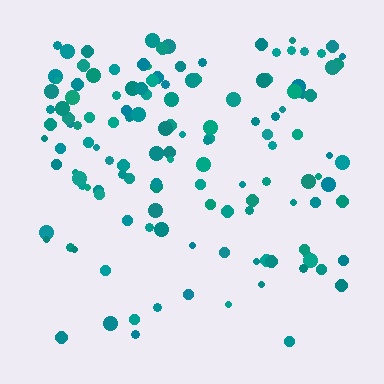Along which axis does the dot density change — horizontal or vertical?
Vertical.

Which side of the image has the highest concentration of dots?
The top.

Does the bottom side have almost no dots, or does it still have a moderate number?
Still a moderate number, just noticeably fewer than the top.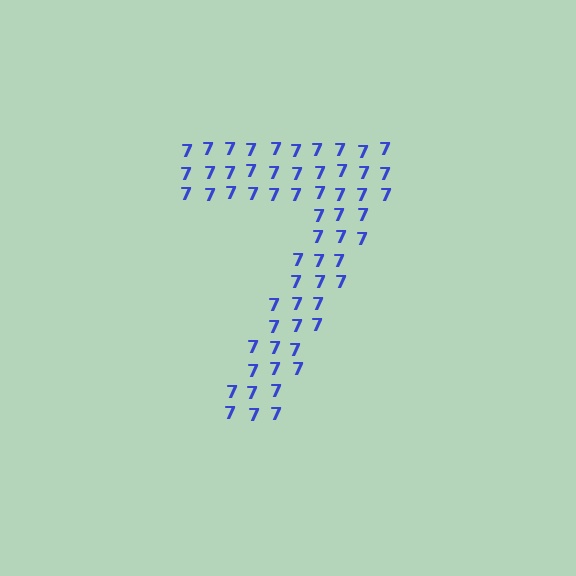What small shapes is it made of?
It is made of small digit 7's.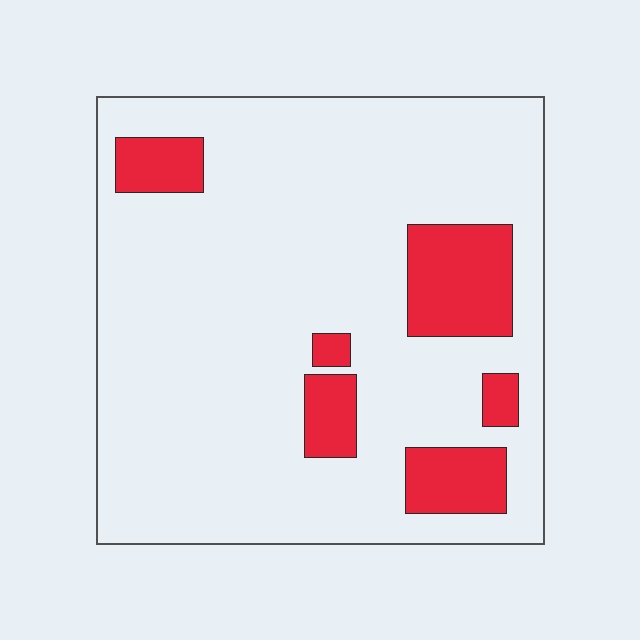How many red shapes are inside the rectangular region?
6.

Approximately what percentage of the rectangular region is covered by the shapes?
Approximately 15%.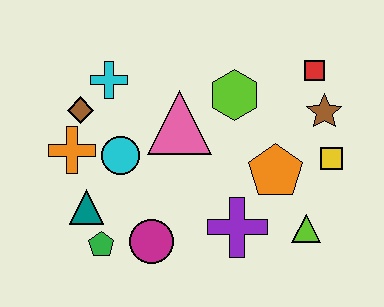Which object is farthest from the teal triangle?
The red square is farthest from the teal triangle.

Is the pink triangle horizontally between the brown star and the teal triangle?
Yes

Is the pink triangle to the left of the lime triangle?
Yes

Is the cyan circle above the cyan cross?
No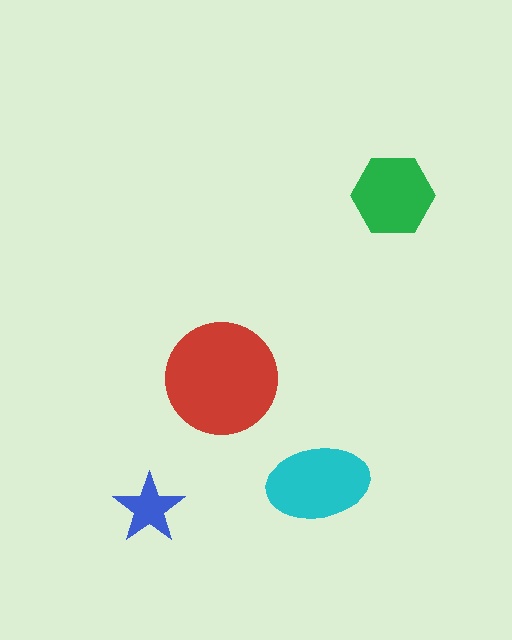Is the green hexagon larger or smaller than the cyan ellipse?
Smaller.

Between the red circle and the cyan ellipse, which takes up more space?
The red circle.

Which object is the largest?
The red circle.